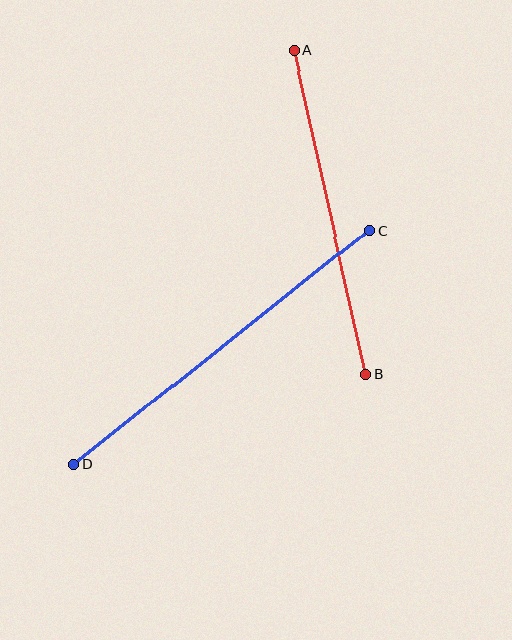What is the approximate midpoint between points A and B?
The midpoint is at approximately (330, 212) pixels.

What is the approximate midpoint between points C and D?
The midpoint is at approximately (222, 347) pixels.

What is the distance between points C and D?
The distance is approximately 377 pixels.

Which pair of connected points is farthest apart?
Points C and D are farthest apart.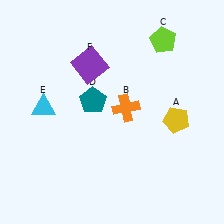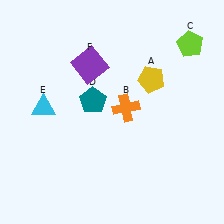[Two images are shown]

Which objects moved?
The objects that moved are: the yellow pentagon (A), the lime pentagon (C).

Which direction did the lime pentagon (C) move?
The lime pentagon (C) moved right.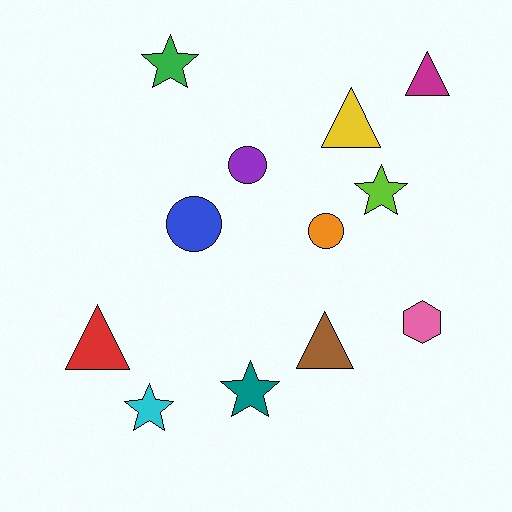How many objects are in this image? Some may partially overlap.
There are 12 objects.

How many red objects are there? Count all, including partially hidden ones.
There is 1 red object.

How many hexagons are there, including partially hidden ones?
There is 1 hexagon.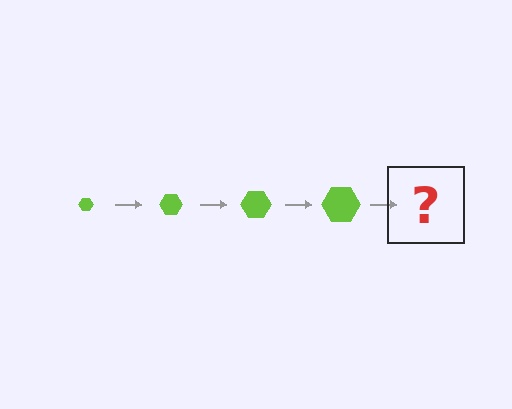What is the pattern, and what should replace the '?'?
The pattern is that the hexagon gets progressively larger each step. The '?' should be a lime hexagon, larger than the previous one.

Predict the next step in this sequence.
The next step is a lime hexagon, larger than the previous one.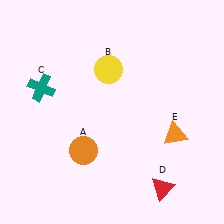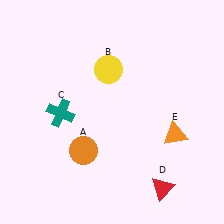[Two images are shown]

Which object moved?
The teal cross (C) moved down.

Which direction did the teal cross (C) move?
The teal cross (C) moved down.